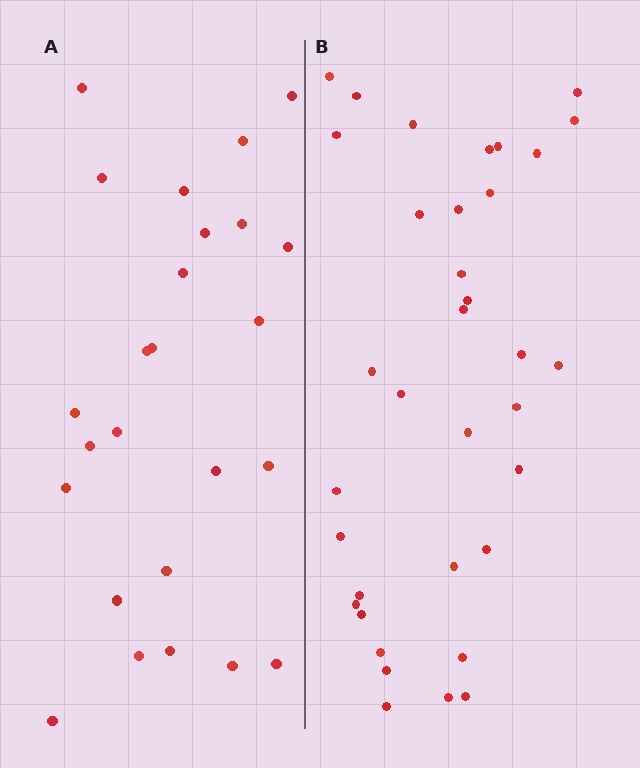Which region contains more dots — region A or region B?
Region B (the right region) has more dots.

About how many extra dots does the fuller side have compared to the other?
Region B has roughly 10 or so more dots than region A.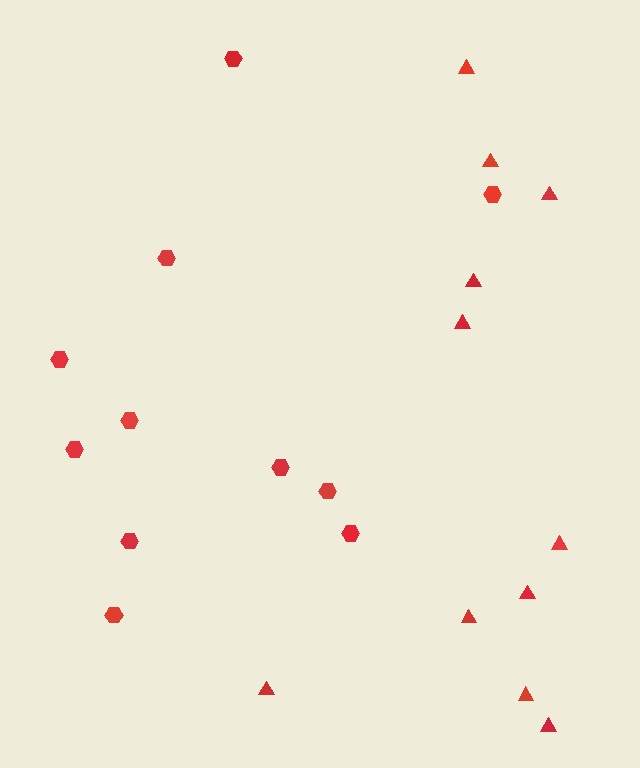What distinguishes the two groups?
There are 2 groups: one group of hexagons (11) and one group of triangles (11).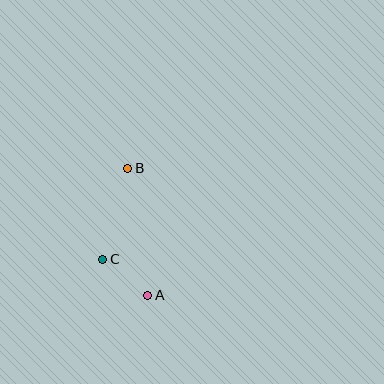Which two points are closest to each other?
Points A and C are closest to each other.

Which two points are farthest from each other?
Points A and B are farthest from each other.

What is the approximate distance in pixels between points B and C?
The distance between B and C is approximately 95 pixels.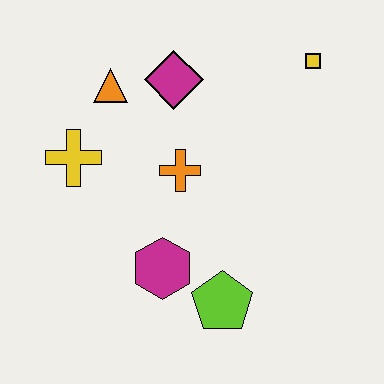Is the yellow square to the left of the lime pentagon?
No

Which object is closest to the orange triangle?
The magenta diamond is closest to the orange triangle.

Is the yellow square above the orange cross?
Yes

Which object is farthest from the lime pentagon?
The yellow square is farthest from the lime pentagon.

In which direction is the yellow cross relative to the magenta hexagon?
The yellow cross is above the magenta hexagon.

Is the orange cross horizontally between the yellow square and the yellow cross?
Yes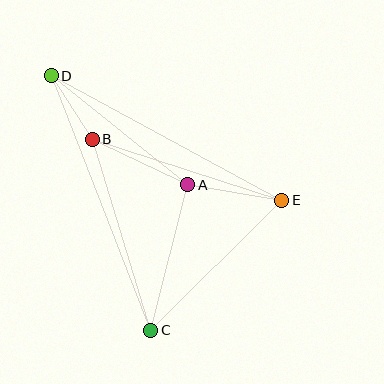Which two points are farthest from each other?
Points C and D are farthest from each other.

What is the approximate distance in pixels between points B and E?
The distance between B and E is approximately 199 pixels.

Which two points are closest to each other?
Points B and D are closest to each other.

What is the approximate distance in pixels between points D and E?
The distance between D and E is approximately 262 pixels.